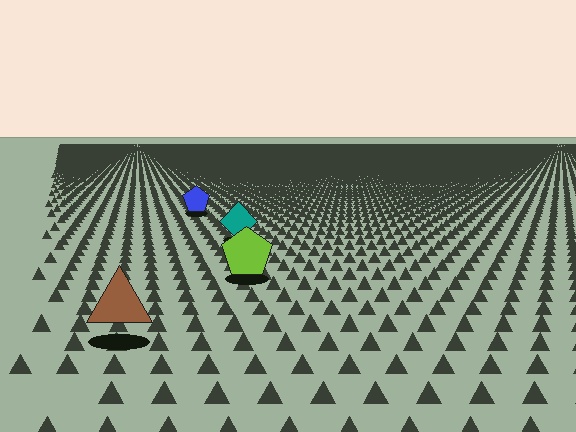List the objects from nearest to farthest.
From nearest to farthest: the brown triangle, the lime pentagon, the teal diamond, the blue pentagon.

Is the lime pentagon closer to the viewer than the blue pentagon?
Yes. The lime pentagon is closer — you can tell from the texture gradient: the ground texture is coarser near it.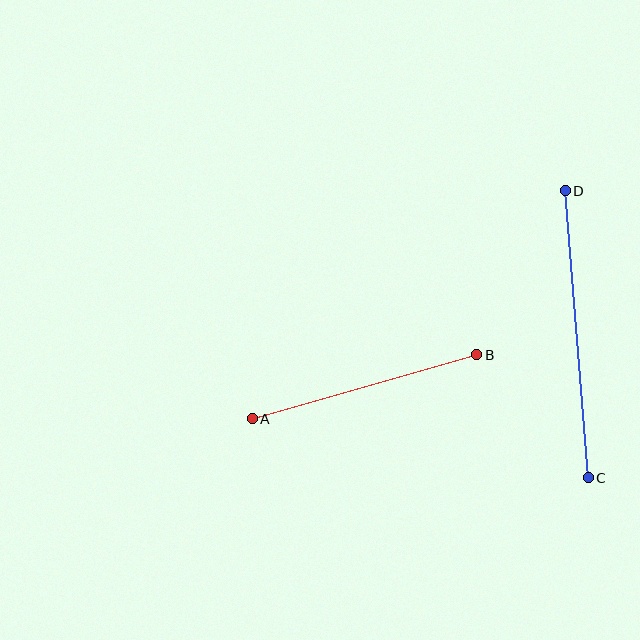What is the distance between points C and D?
The distance is approximately 288 pixels.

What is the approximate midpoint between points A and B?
The midpoint is at approximately (365, 387) pixels.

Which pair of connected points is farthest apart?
Points C and D are farthest apart.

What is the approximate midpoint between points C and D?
The midpoint is at approximately (577, 334) pixels.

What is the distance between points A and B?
The distance is approximately 233 pixels.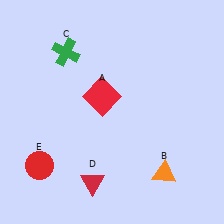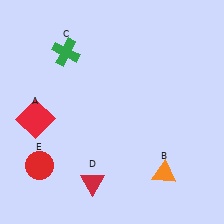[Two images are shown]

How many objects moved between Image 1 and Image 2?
1 object moved between the two images.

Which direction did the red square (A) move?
The red square (A) moved left.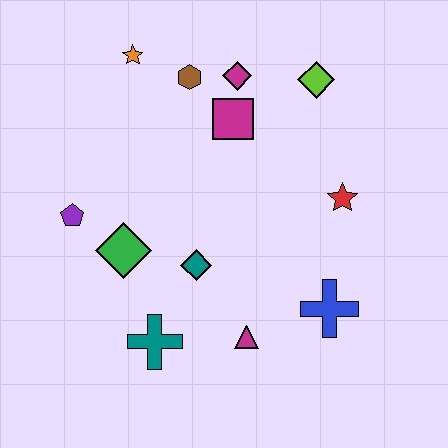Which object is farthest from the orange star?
The blue cross is farthest from the orange star.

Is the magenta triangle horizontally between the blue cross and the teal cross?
Yes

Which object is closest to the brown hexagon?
The magenta diamond is closest to the brown hexagon.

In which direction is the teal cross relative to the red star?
The teal cross is to the left of the red star.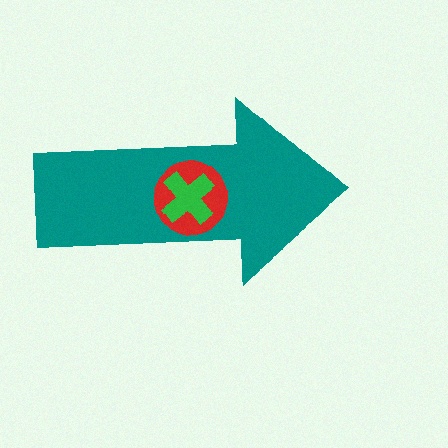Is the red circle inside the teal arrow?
Yes.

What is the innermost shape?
The green cross.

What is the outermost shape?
The teal arrow.